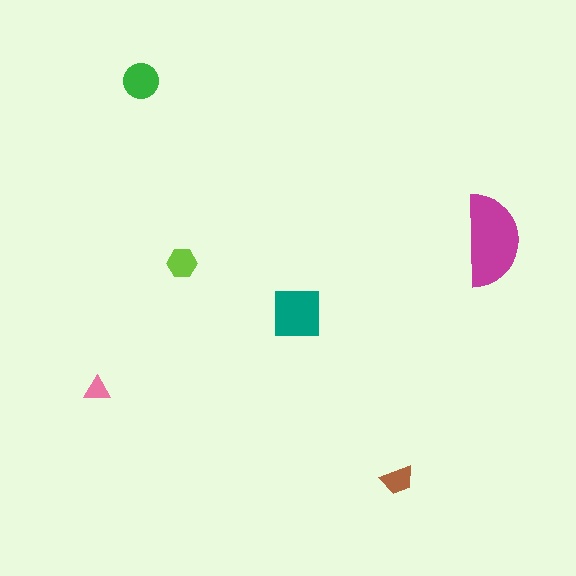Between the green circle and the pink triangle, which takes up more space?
The green circle.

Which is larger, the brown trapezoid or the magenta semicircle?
The magenta semicircle.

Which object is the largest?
The magenta semicircle.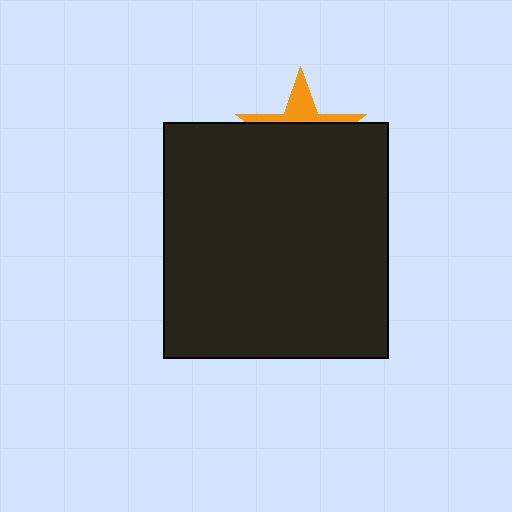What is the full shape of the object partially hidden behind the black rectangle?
The partially hidden object is an orange star.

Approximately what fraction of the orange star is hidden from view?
Roughly 69% of the orange star is hidden behind the black rectangle.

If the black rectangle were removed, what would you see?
You would see the complete orange star.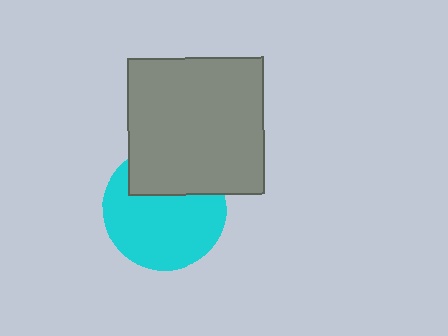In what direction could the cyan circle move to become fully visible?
The cyan circle could move down. That would shift it out from behind the gray square entirely.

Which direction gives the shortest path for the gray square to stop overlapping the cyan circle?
Moving up gives the shortest separation.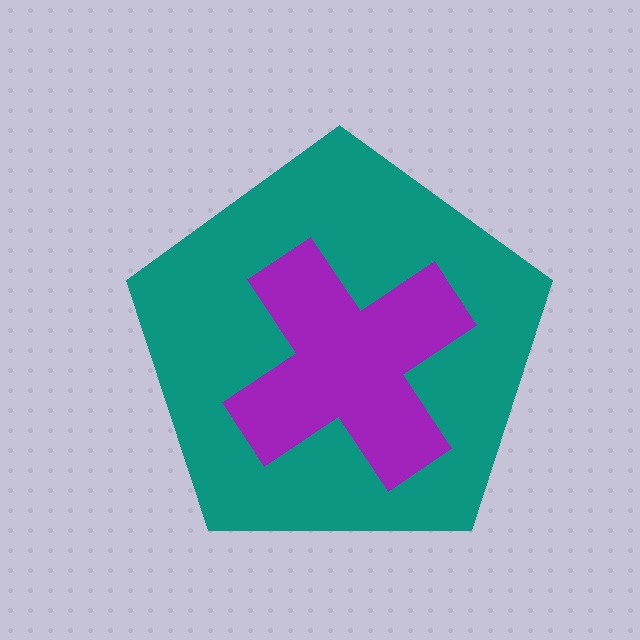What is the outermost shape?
The teal pentagon.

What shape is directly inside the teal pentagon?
The purple cross.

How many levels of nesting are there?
2.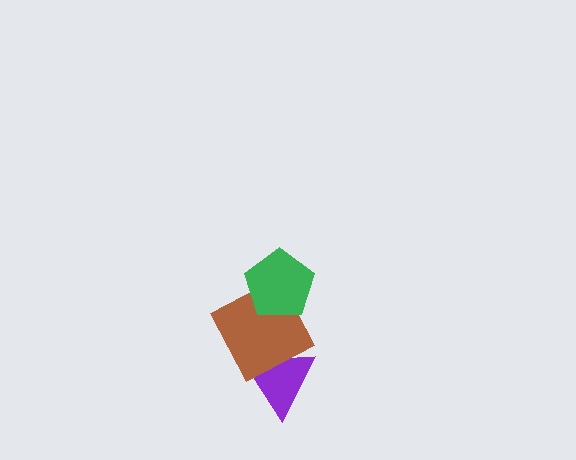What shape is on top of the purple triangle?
The brown square is on top of the purple triangle.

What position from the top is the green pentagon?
The green pentagon is 1st from the top.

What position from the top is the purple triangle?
The purple triangle is 3rd from the top.